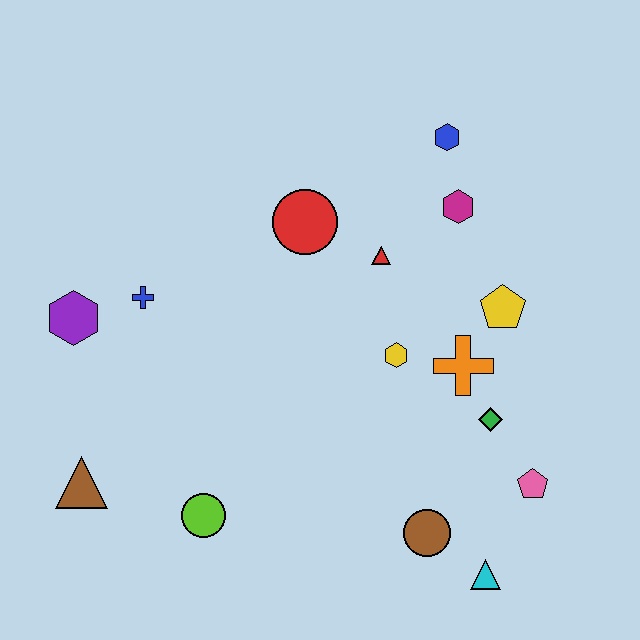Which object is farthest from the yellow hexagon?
The brown triangle is farthest from the yellow hexagon.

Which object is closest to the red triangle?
The red circle is closest to the red triangle.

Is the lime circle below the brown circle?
No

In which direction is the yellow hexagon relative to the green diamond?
The yellow hexagon is to the left of the green diamond.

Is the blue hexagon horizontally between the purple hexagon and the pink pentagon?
Yes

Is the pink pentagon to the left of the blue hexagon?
No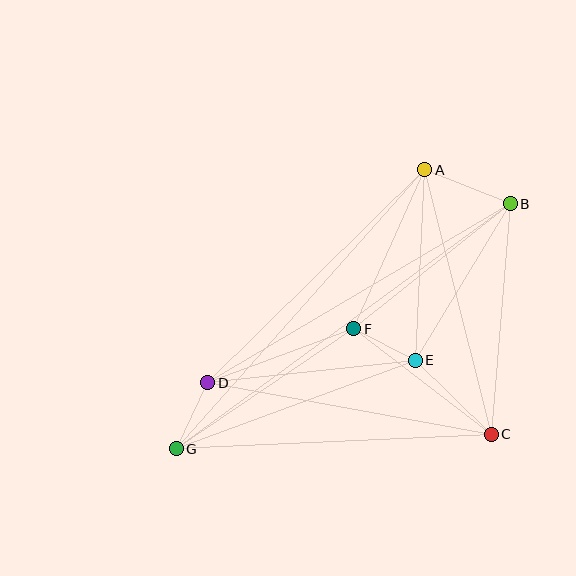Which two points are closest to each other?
Points E and F are closest to each other.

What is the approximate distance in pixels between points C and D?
The distance between C and D is approximately 289 pixels.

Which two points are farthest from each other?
Points B and G are farthest from each other.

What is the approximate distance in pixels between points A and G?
The distance between A and G is approximately 374 pixels.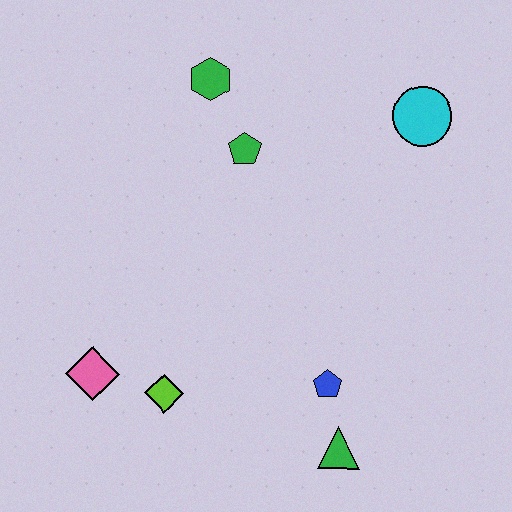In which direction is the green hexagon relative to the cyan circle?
The green hexagon is to the left of the cyan circle.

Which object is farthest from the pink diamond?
The cyan circle is farthest from the pink diamond.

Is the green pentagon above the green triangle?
Yes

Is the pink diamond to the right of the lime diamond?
No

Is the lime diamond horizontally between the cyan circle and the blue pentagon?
No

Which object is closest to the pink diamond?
The lime diamond is closest to the pink diamond.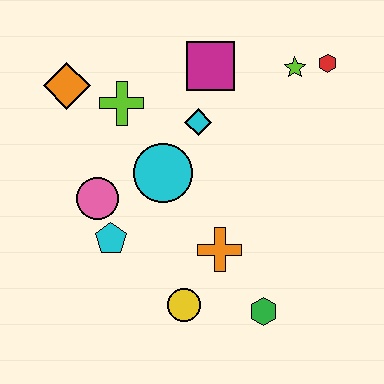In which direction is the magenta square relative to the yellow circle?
The magenta square is above the yellow circle.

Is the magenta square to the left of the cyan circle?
No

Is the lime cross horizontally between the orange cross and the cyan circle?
No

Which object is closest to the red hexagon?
The lime star is closest to the red hexagon.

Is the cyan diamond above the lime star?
No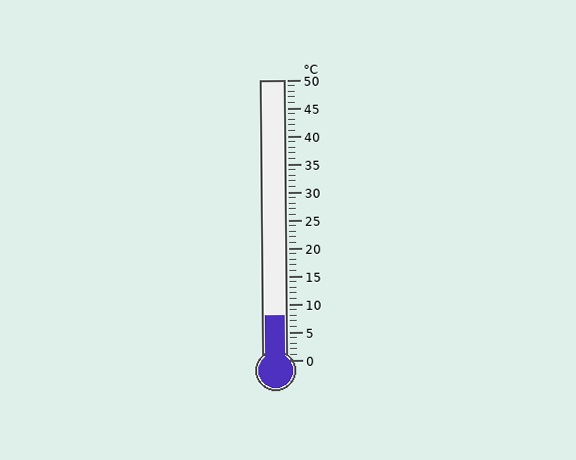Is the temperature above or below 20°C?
The temperature is below 20°C.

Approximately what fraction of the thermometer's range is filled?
The thermometer is filled to approximately 15% of its range.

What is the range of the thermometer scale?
The thermometer scale ranges from 0°C to 50°C.